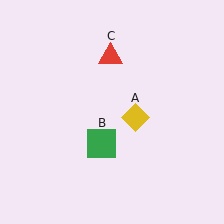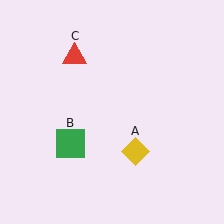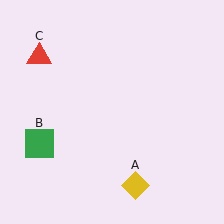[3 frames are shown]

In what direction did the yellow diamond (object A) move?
The yellow diamond (object A) moved down.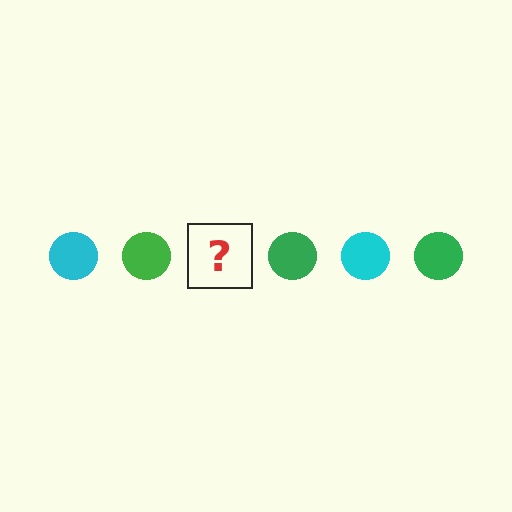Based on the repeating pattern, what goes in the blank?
The blank should be a cyan circle.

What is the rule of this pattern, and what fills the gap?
The rule is that the pattern cycles through cyan, green circles. The gap should be filled with a cyan circle.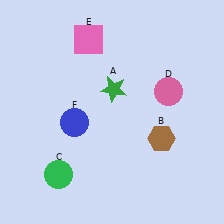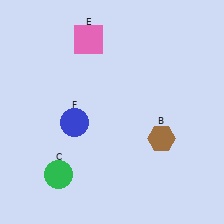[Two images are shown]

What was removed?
The green star (A), the pink circle (D) were removed in Image 2.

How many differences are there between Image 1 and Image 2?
There are 2 differences between the two images.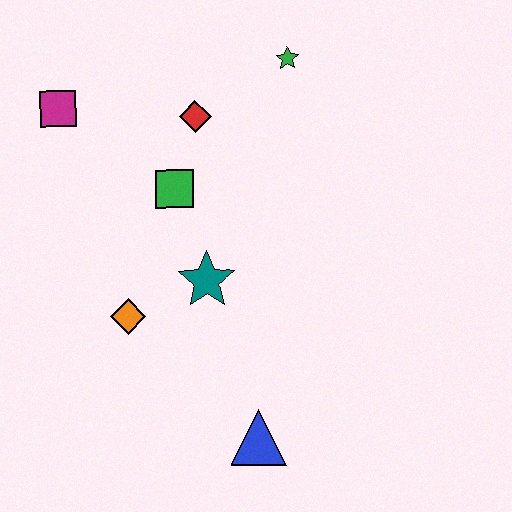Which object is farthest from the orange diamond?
The green star is farthest from the orange diamond.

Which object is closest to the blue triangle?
The teal star is closest to the blue triangle.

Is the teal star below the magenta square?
Yes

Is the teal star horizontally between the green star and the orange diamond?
Yes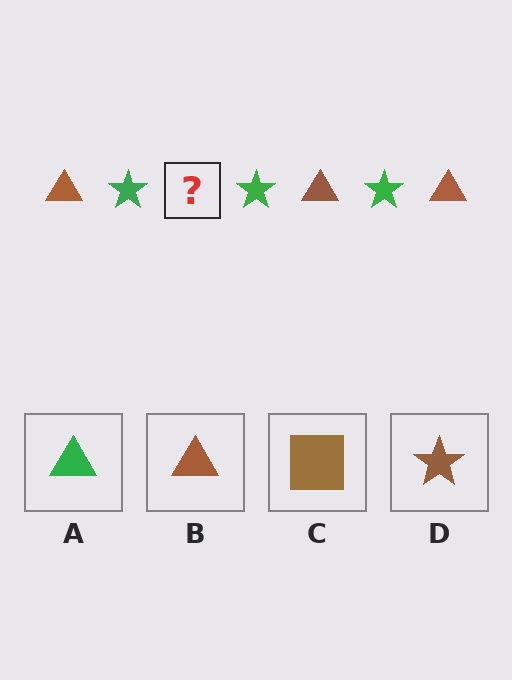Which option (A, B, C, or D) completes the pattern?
B.